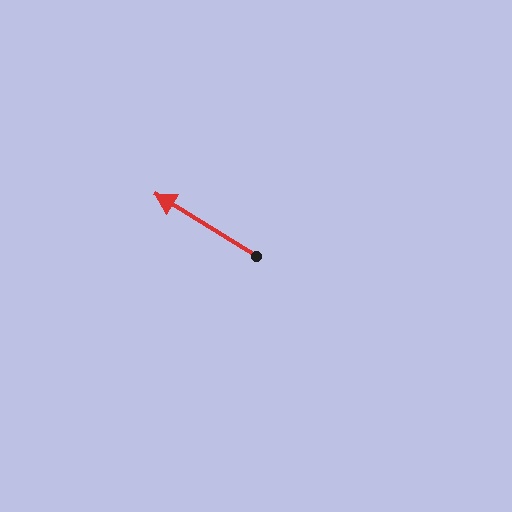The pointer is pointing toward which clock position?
Roughly 10 o'clock.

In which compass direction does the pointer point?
Northwest.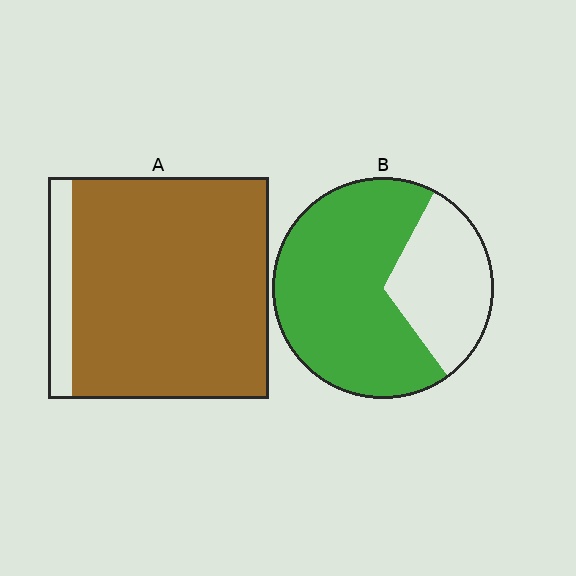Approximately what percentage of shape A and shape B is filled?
A is approximately 90% and B is approximately 70%.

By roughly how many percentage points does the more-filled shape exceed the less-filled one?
By roughly 20 percentage points (A over B).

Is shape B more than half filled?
Yes.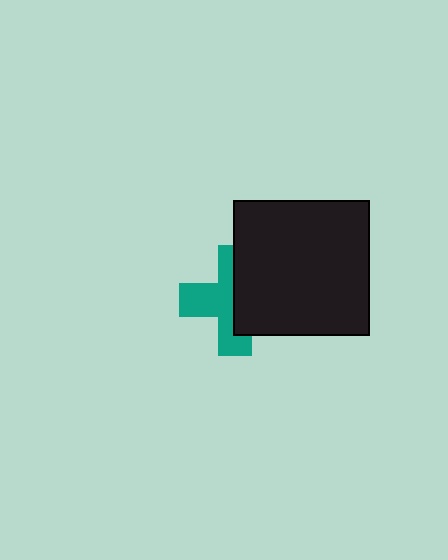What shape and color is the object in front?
The object in front is a black square.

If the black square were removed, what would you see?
You would see the complete teal cross.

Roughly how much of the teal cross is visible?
About half of it is visible (roughly 54%).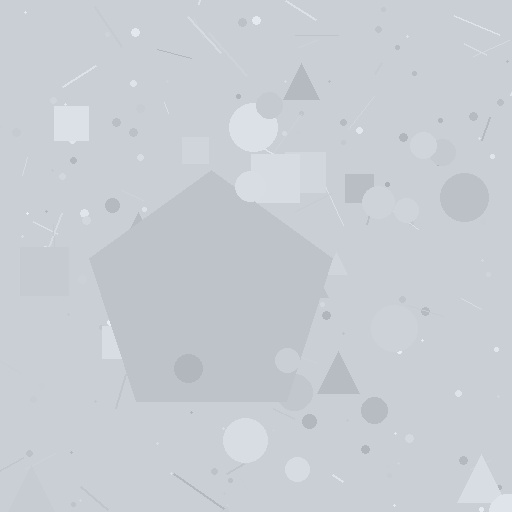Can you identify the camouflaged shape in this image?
The camouflaged shape is a pentagon.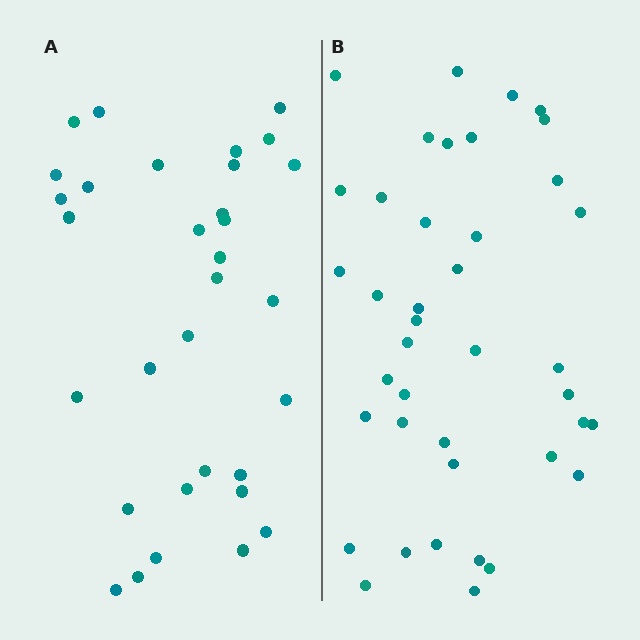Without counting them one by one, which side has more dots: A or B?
Region B (the right region) has more dots.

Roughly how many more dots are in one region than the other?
Region B has roughly 8 or so more dots than region A.